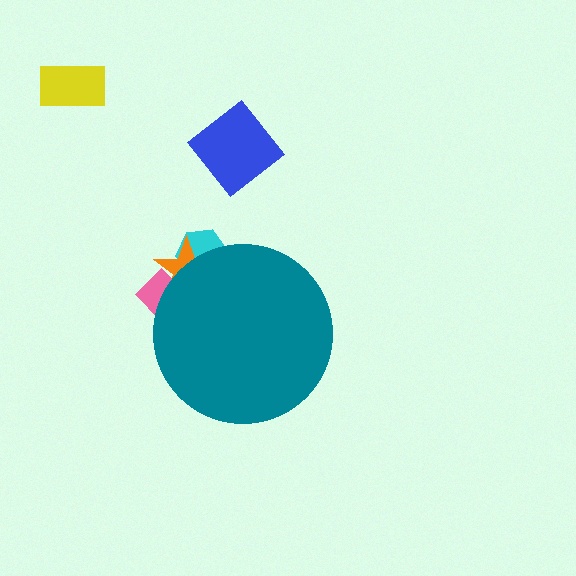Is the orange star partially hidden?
Yes, the orange star is partially hidden behind the teal circle.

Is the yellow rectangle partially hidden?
No, the yellow rectangle is fully visible.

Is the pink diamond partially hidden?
Yes, the pink diamond is partially hidden behind the teal circle.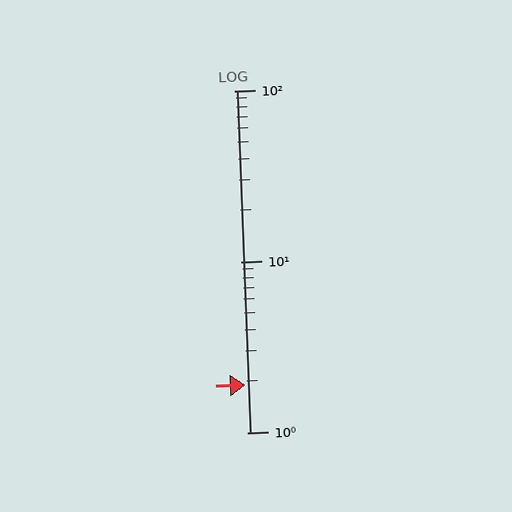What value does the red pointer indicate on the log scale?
The pointer indicates approximately 1.9.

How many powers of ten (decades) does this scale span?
The scale spans 2 decades, from 1 to 100.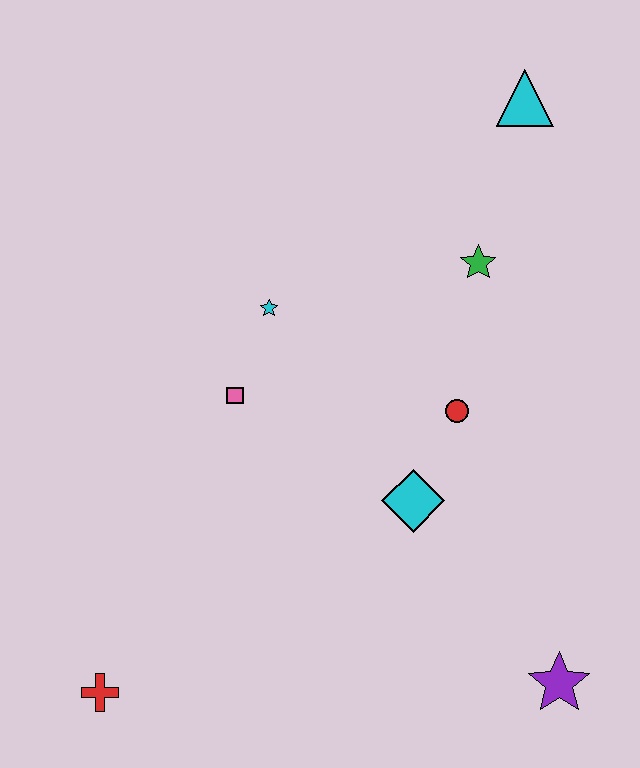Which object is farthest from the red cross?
The cyan triangle is farthest from the red cross.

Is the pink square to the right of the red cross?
Yes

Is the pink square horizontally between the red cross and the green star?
Yes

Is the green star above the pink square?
Yes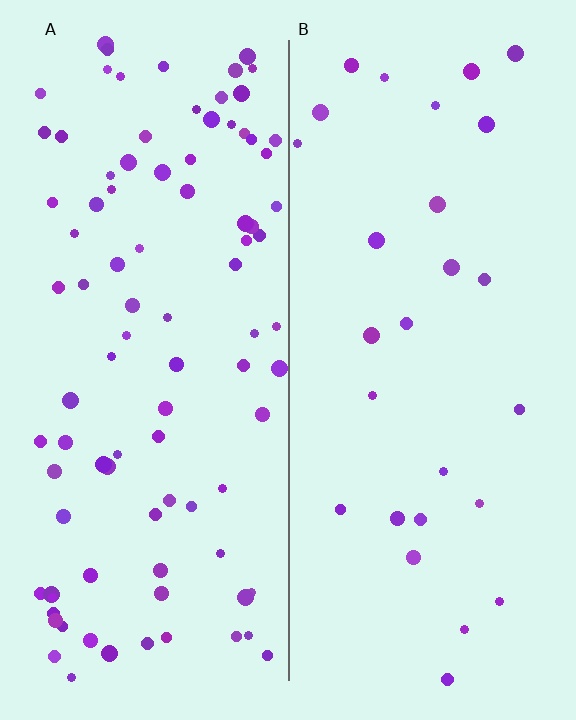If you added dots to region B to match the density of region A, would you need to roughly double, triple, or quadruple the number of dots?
Approximately triple.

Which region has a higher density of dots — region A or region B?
A (the left).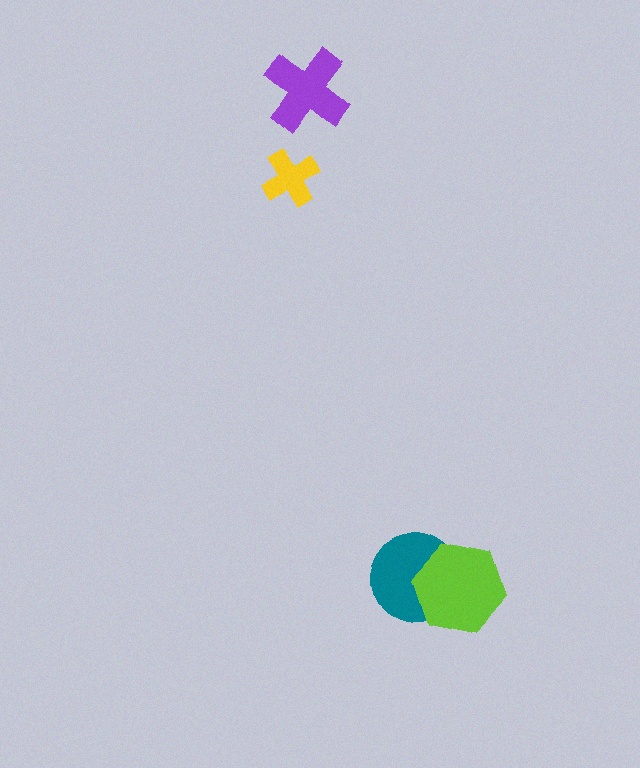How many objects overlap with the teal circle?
1 object overlaps with the teal circle.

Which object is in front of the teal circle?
The lime hexagon is in front of the teal circle.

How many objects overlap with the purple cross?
0 objects overlap with the purple cross.